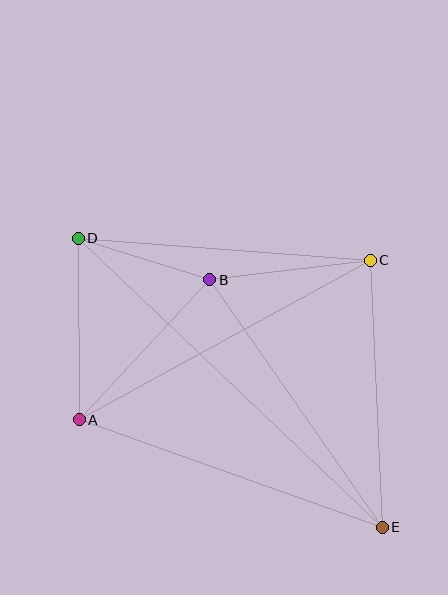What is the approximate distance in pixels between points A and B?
The distance between A and B is approximately 191 pixels.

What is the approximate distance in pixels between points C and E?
The distance between C and E is approximately 267 pixels.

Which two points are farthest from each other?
Points D and E are farthest from each other.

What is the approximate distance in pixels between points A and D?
The distance between A and D is approximately 181 pixels.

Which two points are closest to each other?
Points B and D are closest to each other.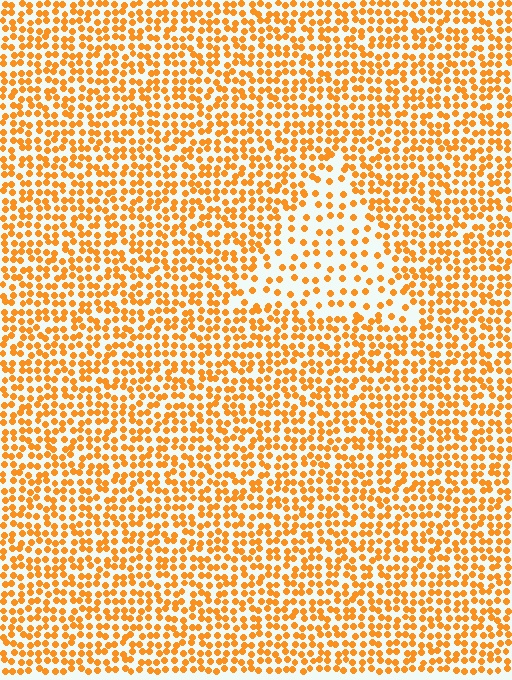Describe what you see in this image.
The image contains small orange elements arranged at two different densities. A triangle-shaped region is visible where the elements are less densely packed than the surrounding area.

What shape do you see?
I see a triangle.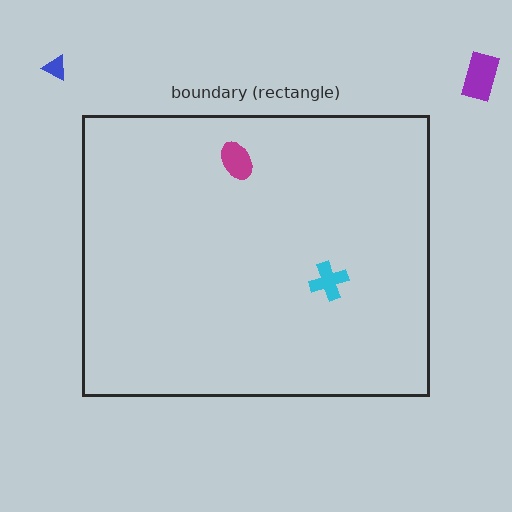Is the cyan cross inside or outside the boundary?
Inside.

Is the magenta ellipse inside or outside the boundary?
Inside.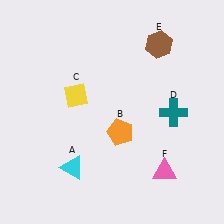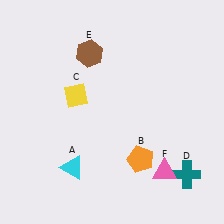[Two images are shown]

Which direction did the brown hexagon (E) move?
The brown hexagon (E) moved left.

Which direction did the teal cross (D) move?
The teal cross (D) moved down.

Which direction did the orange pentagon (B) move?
The orange pentagon (B) moved down.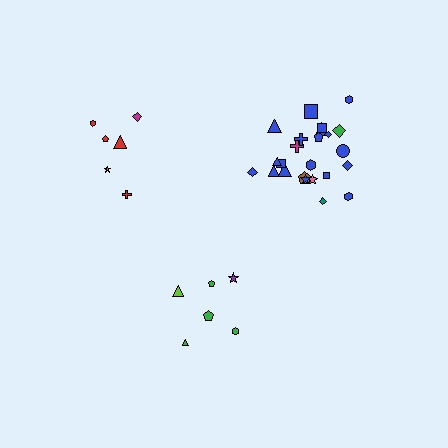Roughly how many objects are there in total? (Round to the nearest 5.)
Roughly 35 objects in total.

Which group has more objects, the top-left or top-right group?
The top-right group.